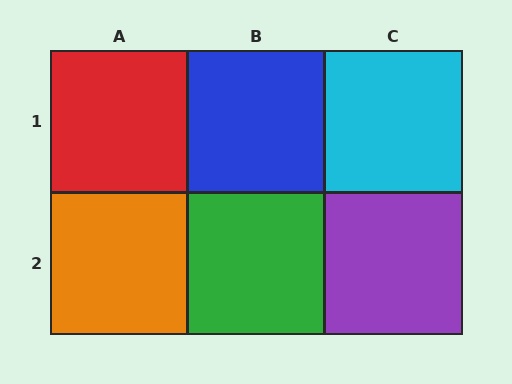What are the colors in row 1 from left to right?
Red, blue, cyan.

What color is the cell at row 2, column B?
Green.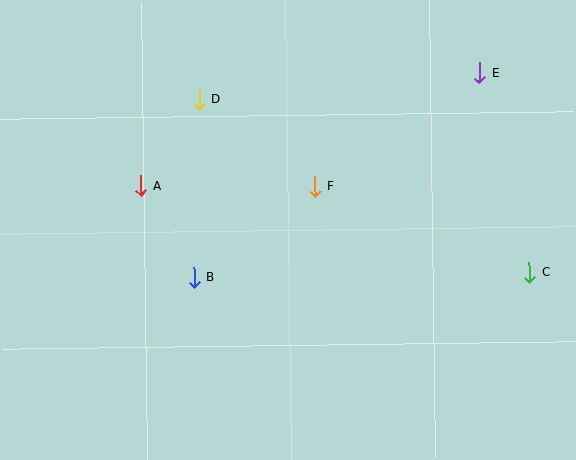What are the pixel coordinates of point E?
Point E is at (480, 73).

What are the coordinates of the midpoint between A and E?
The midpoint between A and E is at (311, 129).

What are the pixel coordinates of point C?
Point C is at (529, 272).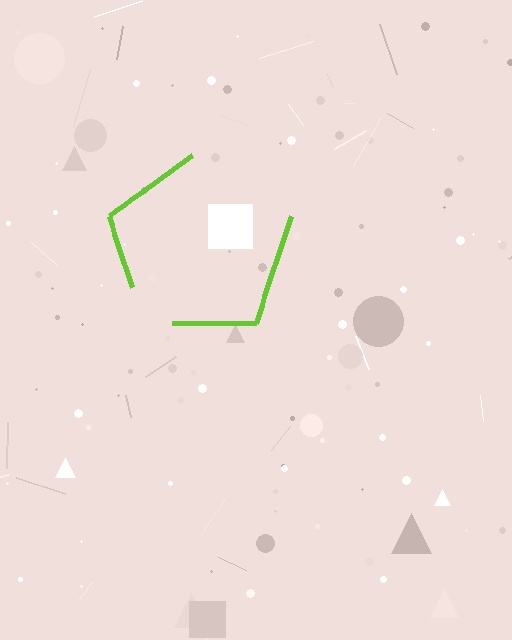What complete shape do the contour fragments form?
The contour fragments form a pentagon.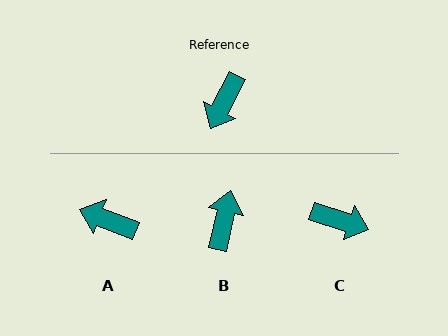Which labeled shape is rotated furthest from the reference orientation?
B, about 165 degrees away.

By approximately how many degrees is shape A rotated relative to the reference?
Approximately 84 degrees clockwise.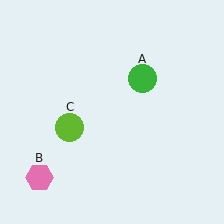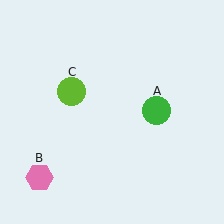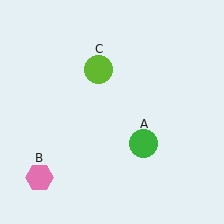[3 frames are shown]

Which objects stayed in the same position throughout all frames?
Pink hexagon (object B) remained stationary.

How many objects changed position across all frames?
2 objects changed position: green circle (object A), lime circle (object C).